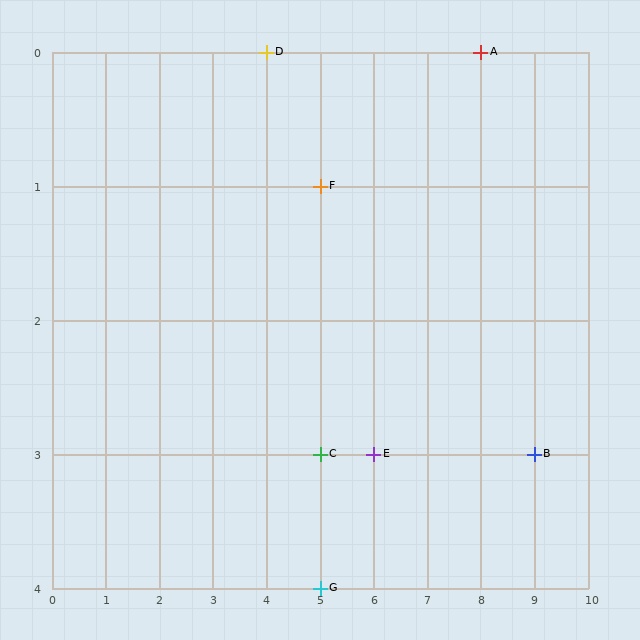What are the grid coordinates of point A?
Point A is at grid coordinates (8, 0).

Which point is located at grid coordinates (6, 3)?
Point E is at (6, 3).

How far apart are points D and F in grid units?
Points D and F are 1 column and 1 row apart (about 1.4 grid units diagonally).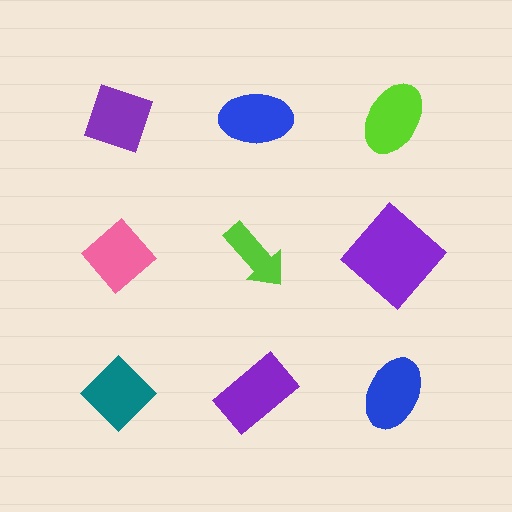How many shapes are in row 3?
3 shapes.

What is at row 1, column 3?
A lime ellipse.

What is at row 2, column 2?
A lime arrow.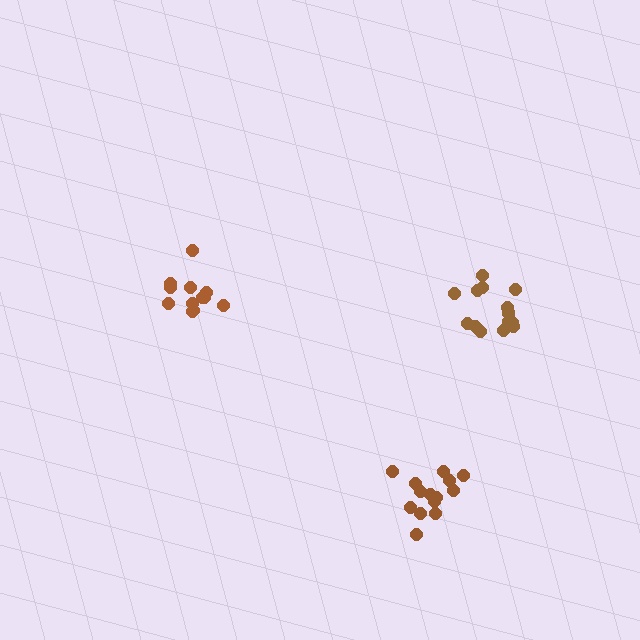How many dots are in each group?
Group 1: 14 dots, Group 2: 14 dots, Group 3: 12 dots (40 total).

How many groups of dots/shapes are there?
There are 3 groups.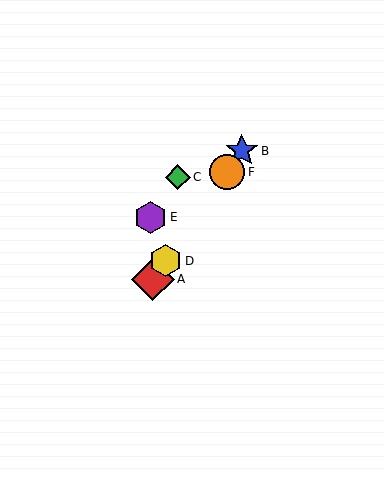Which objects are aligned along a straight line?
Objects A, B, D, F are aligned along a straight line.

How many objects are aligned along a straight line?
4 objects (A, B, D, F) are aligned along a straight line.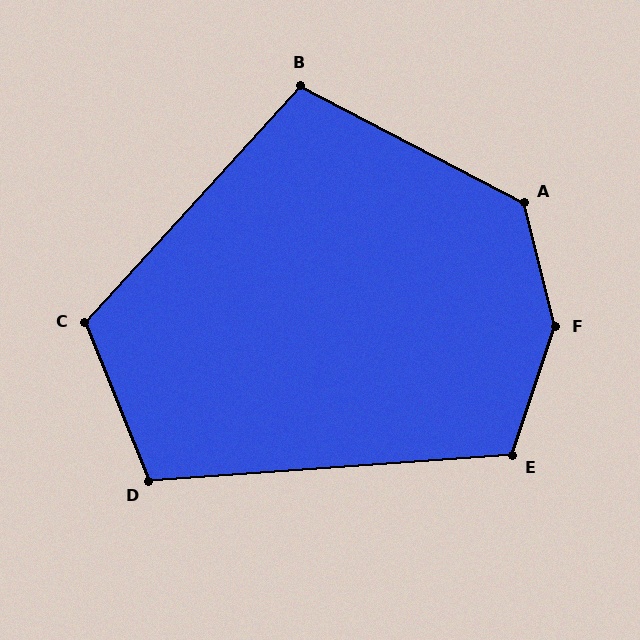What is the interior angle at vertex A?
Approximately 132 degrees (obtuse).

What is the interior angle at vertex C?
Approximately 116 degrees (obtuse).